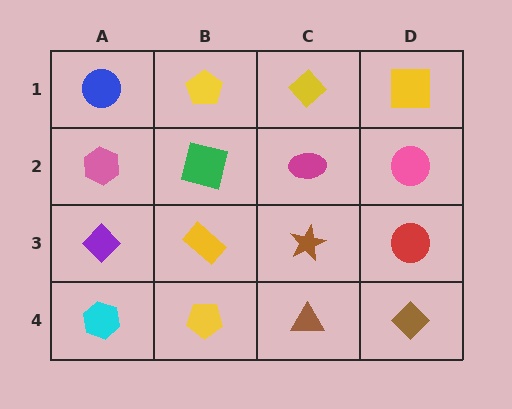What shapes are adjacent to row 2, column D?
A yellow square (row 1, column D), a red circle (row 3, column D), a magenta ellipse (row 2, column C).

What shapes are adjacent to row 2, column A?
A blue circle (row 1, column A), a purple diamond (row 3, column A), a green square (row 2, column B).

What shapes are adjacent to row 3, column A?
A pink hexagon (row 2, column A), a cyan hexagon (row 4, column A), a yellow rectangle (row 3, column B).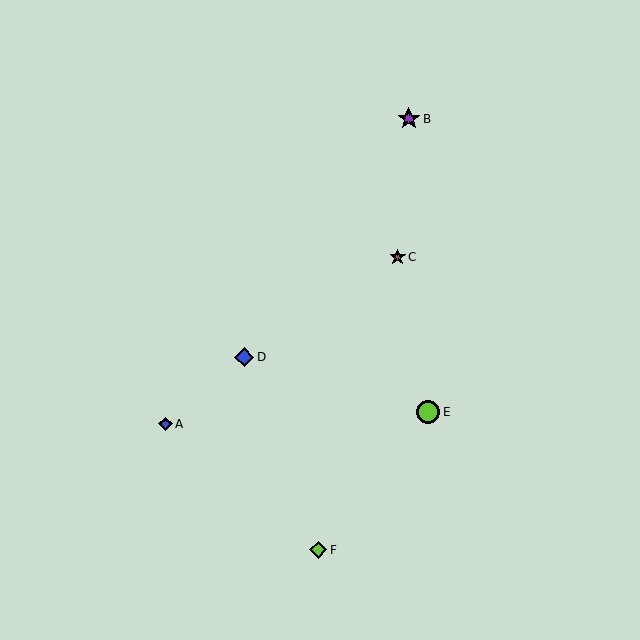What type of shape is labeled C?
Shape C is a brown star.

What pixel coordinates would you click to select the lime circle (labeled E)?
Click at (428, 412) to select the lime circle E.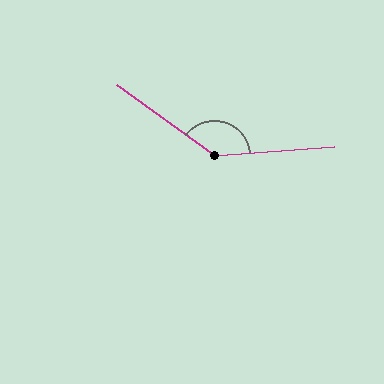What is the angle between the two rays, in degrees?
Approximately 140 degrees.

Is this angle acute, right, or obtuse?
It is obtuse.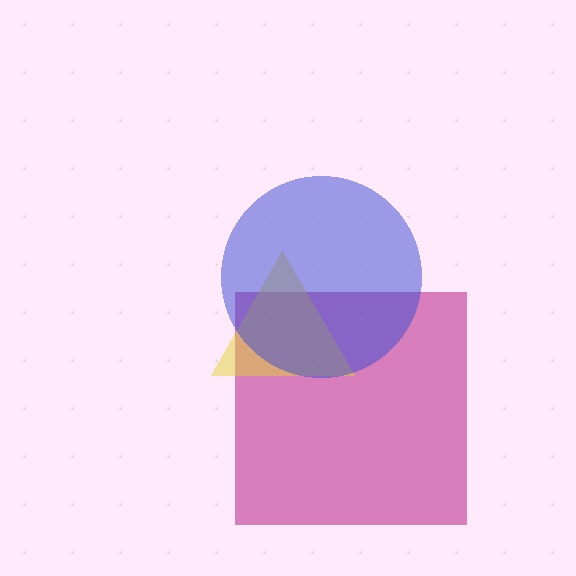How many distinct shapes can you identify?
There are 3 distinct shapes: a magenta square, a yellow triangle, a blue circle.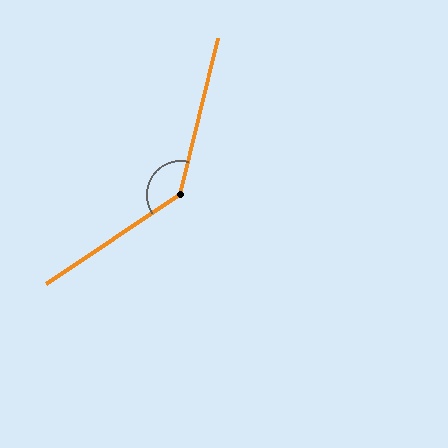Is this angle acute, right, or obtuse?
It is obtuse.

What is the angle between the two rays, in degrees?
Approximately 137 degrees.